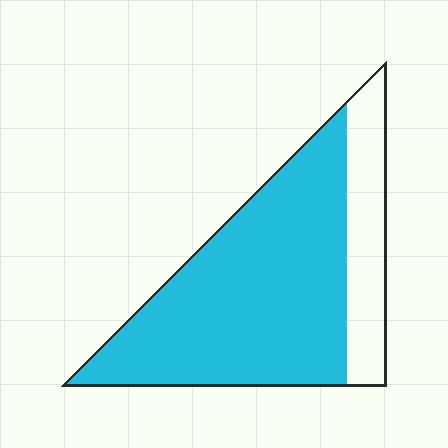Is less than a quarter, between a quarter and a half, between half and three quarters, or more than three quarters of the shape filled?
More than three quarters.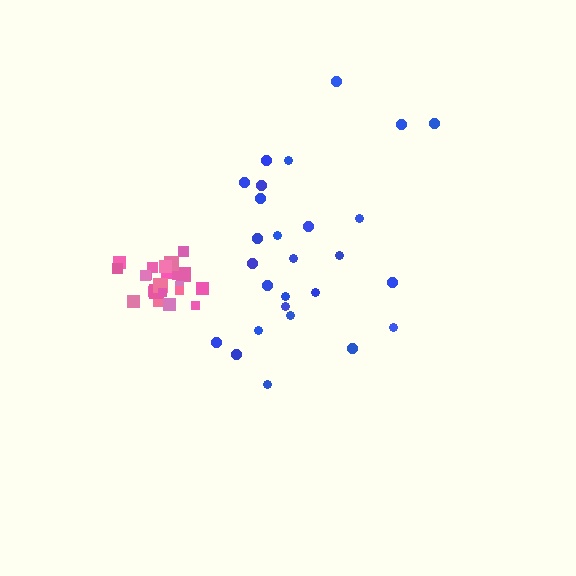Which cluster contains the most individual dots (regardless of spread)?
Blue (27).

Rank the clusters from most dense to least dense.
pink, blue.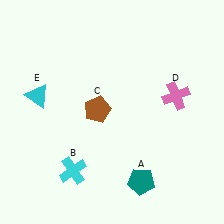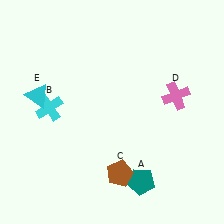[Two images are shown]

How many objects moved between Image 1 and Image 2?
2 objects moved between the two images.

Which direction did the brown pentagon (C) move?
The brown pentagon (C) moved down.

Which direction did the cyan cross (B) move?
The cyan cross (B) moved up.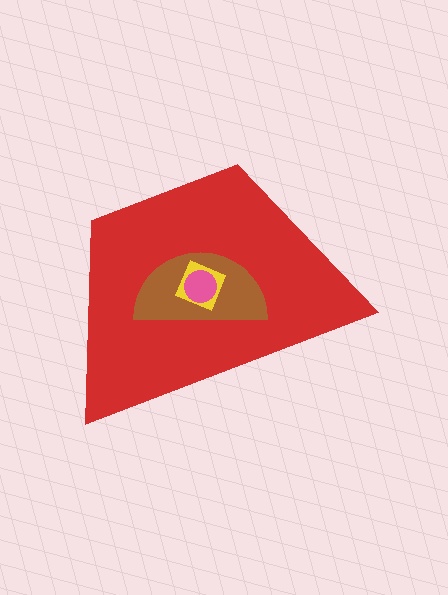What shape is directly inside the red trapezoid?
The brown semicircle.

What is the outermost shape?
The red trapezoid.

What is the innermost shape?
The pink circle.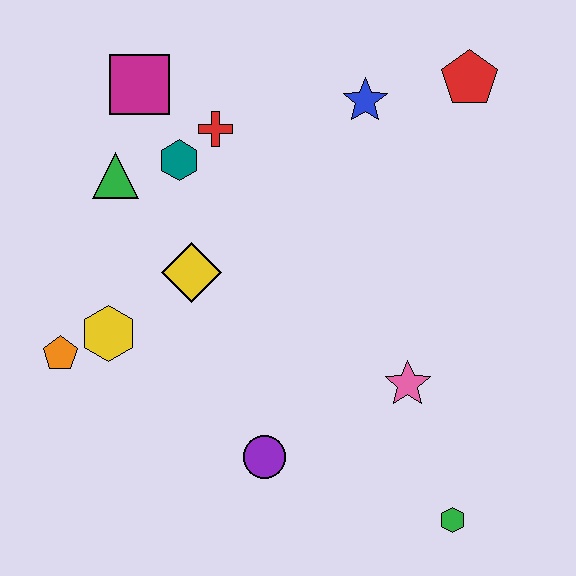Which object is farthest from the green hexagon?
The magenta square is farthest from the green hexagon.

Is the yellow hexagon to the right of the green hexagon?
No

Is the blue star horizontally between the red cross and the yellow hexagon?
No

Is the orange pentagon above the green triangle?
No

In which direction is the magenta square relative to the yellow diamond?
The magenta square is above the yellow diamond.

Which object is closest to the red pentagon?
The blue star is closest to the red pentagon.